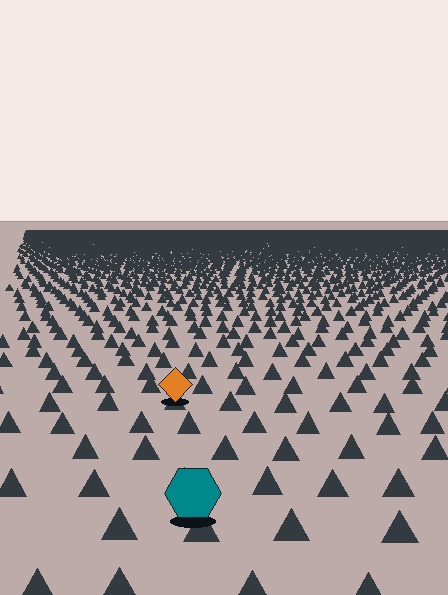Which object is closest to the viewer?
The teal hexagon is closest. The texture marks near it are larger and more spread out.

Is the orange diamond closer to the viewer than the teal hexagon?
No. The teal hexagon is closer — you can tell from the texture gradient: the ground texture is coarser near it.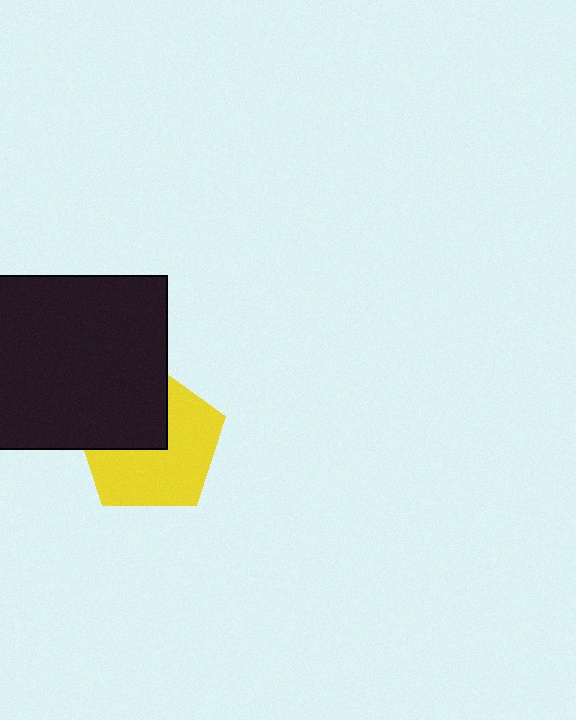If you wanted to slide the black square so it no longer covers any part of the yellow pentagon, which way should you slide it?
Slide it toward the upper-left — that is the most direct way to separate the two shapes.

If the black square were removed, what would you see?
You would see the complete yellow pentagon.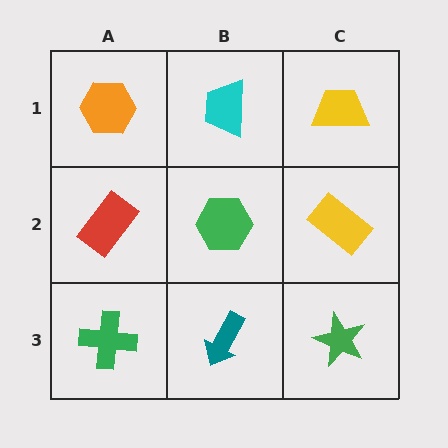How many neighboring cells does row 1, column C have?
2.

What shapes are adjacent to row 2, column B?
A cyan trapezoid (row 1, column B), a teal arrow (row 3, column B), a red rectangle (row 2, column A), a yellow rectangle (row 2, column C).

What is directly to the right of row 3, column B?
A green star.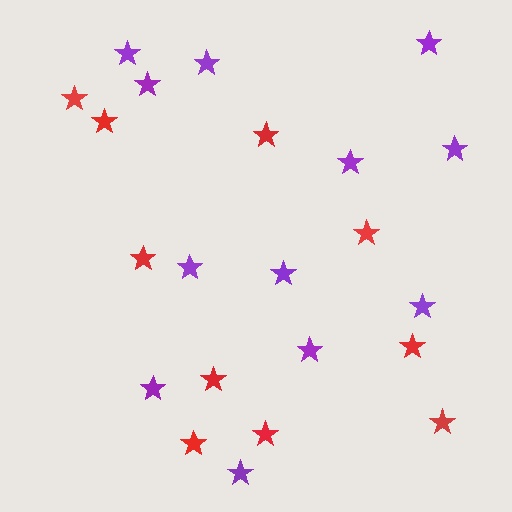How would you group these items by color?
There are 2 groups: one group of red stars (10) and one group of purple stars (12).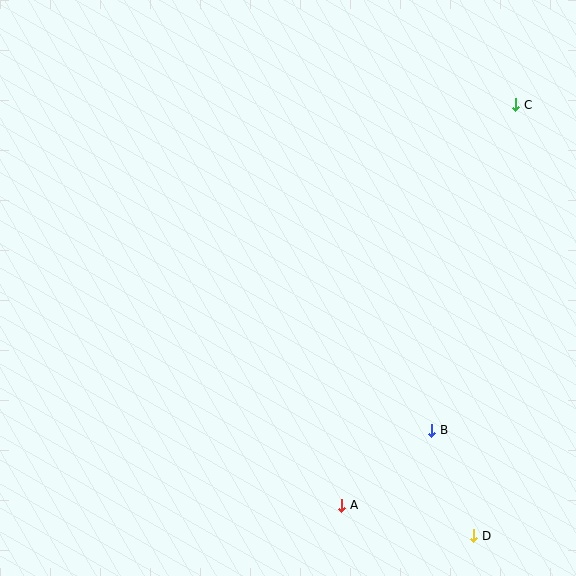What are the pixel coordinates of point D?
Point D is at (474, 536).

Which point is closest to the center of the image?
Point B at (432, 430) is closest to the center.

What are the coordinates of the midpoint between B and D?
The midpoint between B and D is at (453, 483).